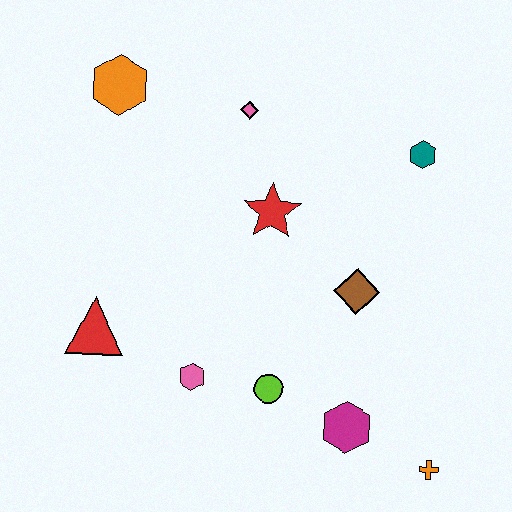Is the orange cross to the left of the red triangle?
No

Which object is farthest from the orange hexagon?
The orange cross is farthest from the orange hexagon.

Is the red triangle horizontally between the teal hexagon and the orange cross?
No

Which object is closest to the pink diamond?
The red star is closest to the pink diamond.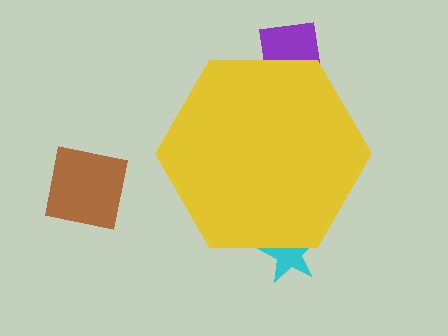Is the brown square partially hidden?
No, the brown square is fully visible.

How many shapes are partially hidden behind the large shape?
2 shapes are partially hidden.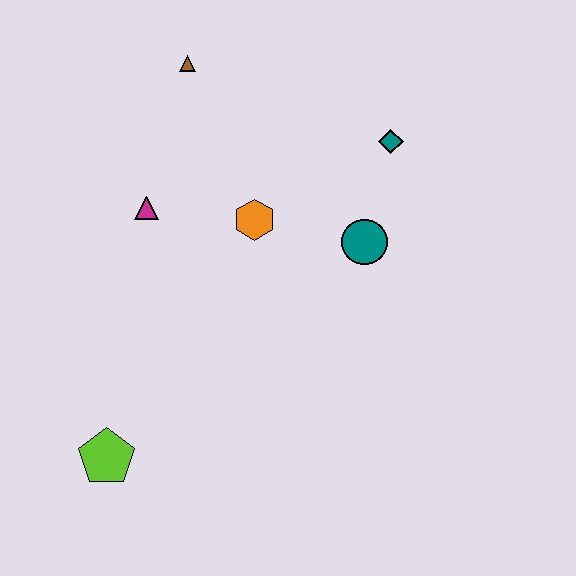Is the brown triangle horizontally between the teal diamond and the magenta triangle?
Yes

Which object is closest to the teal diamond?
The teal circle is closest to the teal diamond.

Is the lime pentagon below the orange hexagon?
Yes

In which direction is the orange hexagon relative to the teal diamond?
The orange hexagon is to the left of the teal diamond.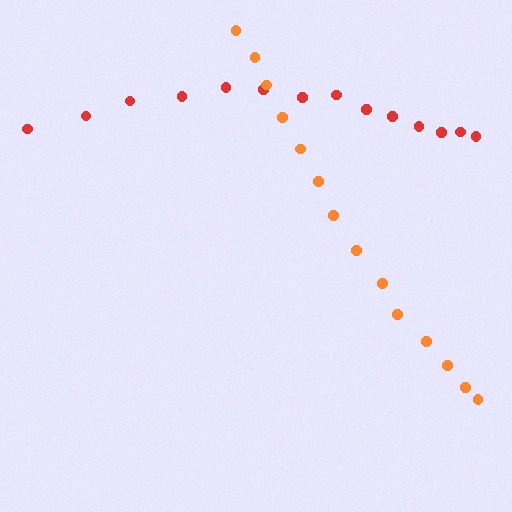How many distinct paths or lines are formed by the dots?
There are 2 distinct paths.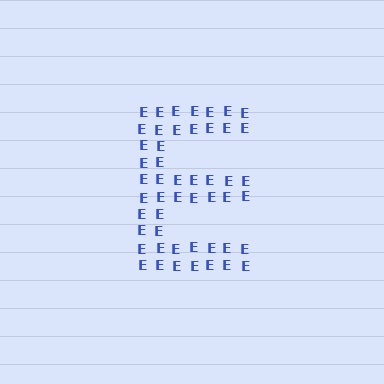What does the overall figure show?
The overall figure shows the letter E.